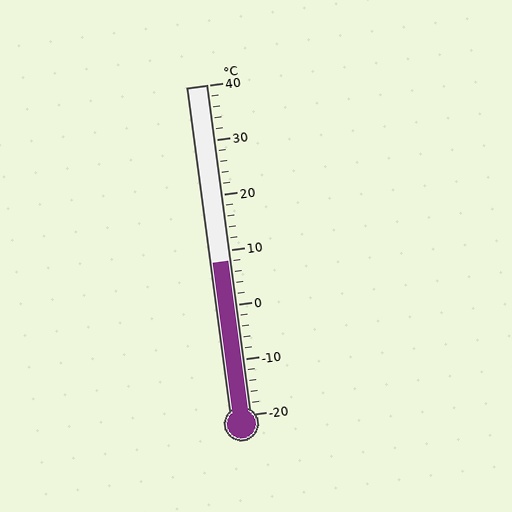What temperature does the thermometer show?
The thermometer shows approximately 8°C.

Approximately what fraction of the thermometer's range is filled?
The thermometer is filled to approximately 45% of its range.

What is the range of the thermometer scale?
The thermometer scale ranges from -20°C to 40°C.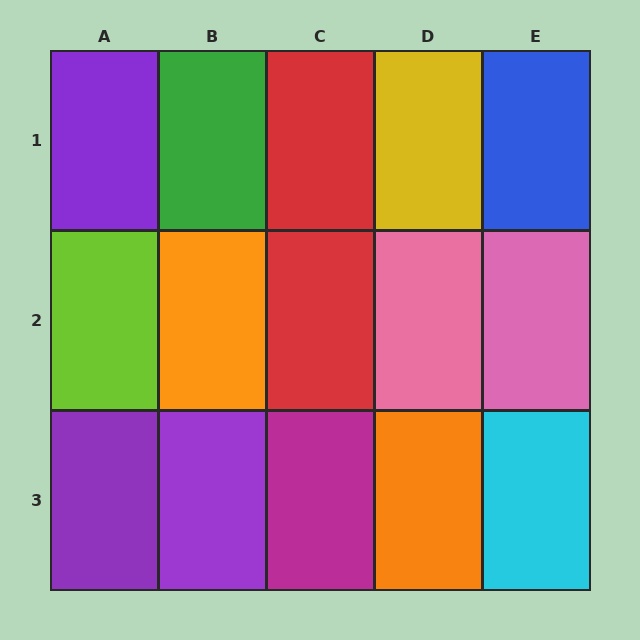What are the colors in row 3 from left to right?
Purple, purple, magenta, orange, cyan.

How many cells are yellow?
1 cell is yellow.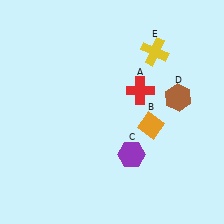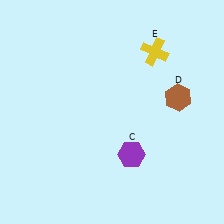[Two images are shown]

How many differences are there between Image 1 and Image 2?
There are 2 differences between the two images.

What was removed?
The orange diamond (B), the red cross (A) were removed in Image 2.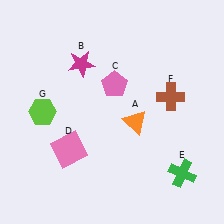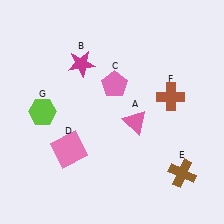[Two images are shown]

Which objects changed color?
A changed from orange to pink. E changed from green to brown.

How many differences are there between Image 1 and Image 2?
There are 2 differences between the two images.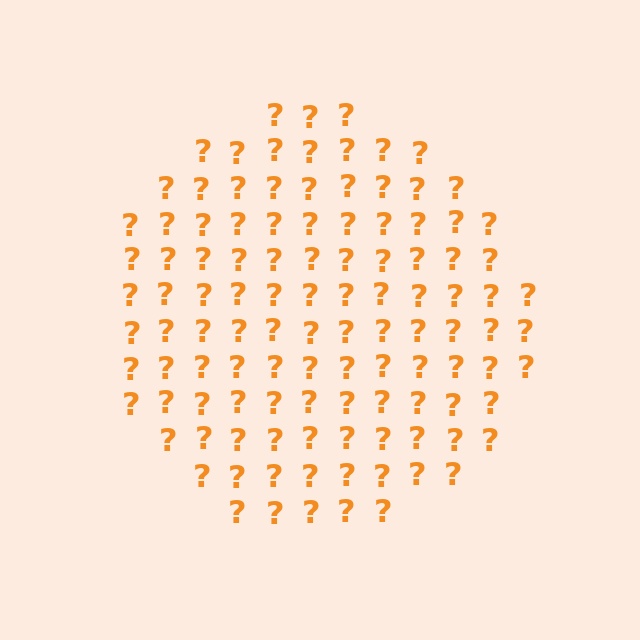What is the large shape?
The large shape is a circle.